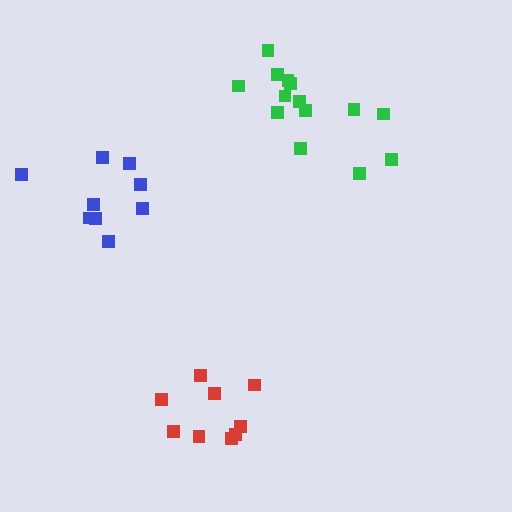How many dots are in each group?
Group 1: 9 dots, Group 2: 14 dots, Group 3: 9 dots (32 total).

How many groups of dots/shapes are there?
There are 3 groups.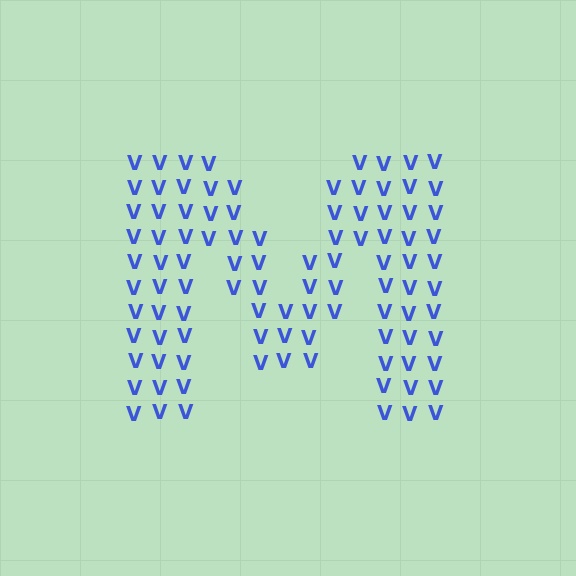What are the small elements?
The small elements are letter V's.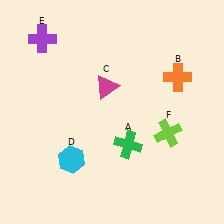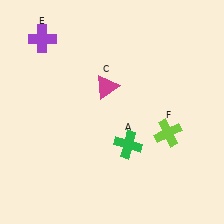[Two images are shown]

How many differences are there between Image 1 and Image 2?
There are 2 differences between the two images.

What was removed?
The orange cross (B), the cyan hexagon (D) were removed in Image 2.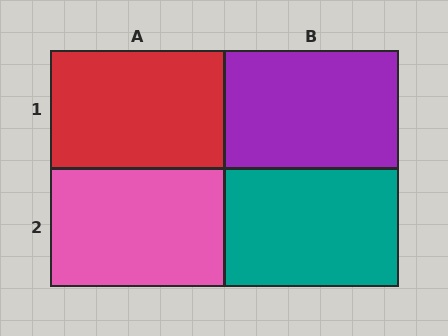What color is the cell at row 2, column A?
Pink.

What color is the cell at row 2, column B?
Teal.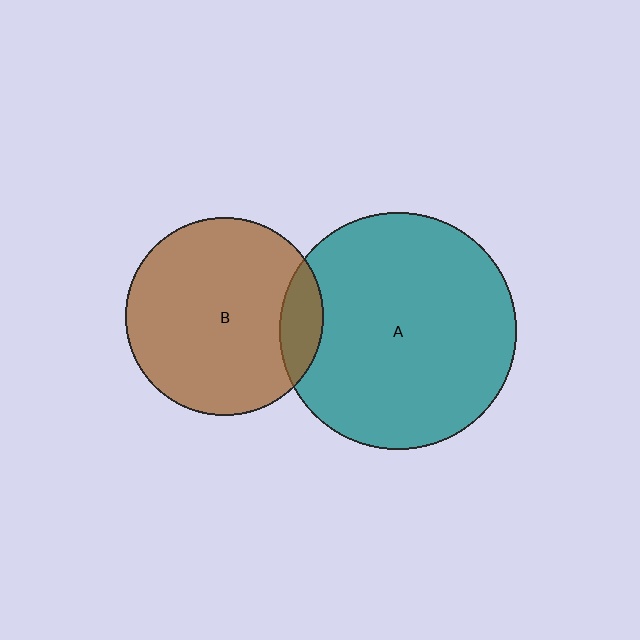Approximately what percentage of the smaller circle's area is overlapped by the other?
Approximately 15%.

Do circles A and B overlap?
Yes.